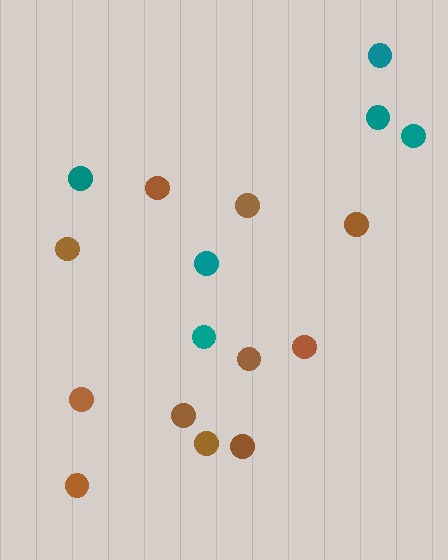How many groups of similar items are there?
There are 2 groups: one group of teal circles (6) and one group of brown circles (11).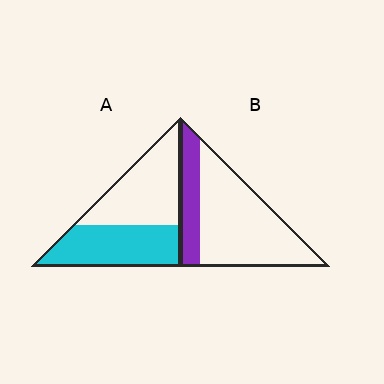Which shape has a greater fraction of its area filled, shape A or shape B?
Shape A.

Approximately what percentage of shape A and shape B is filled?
A is approximately 50% and B is approximately 25%.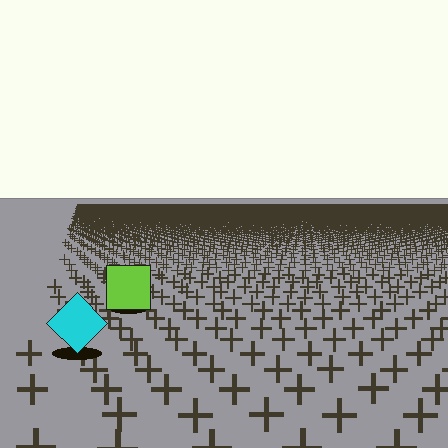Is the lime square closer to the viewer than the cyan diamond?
No. The cyan diamond is closer — you can tell from the texture gradient: the ground texture is coarser near it.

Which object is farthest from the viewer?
The lime square is farthest from the viewer. It appears smaller and the ground texture around it is denser.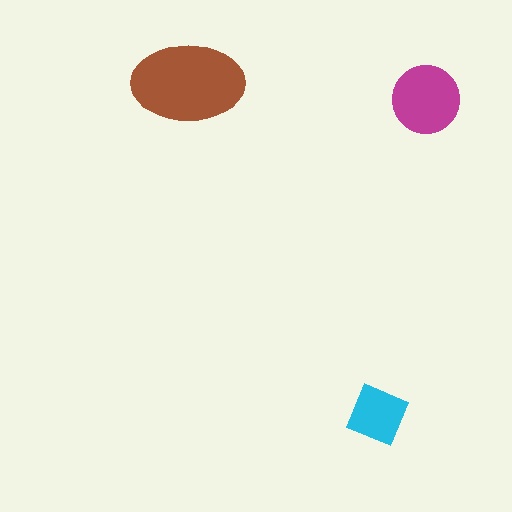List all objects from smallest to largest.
The cyan diamond, the magenta circle, the brown ellipse.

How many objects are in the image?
There are 3 objects in the image.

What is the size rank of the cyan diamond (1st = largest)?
3rd.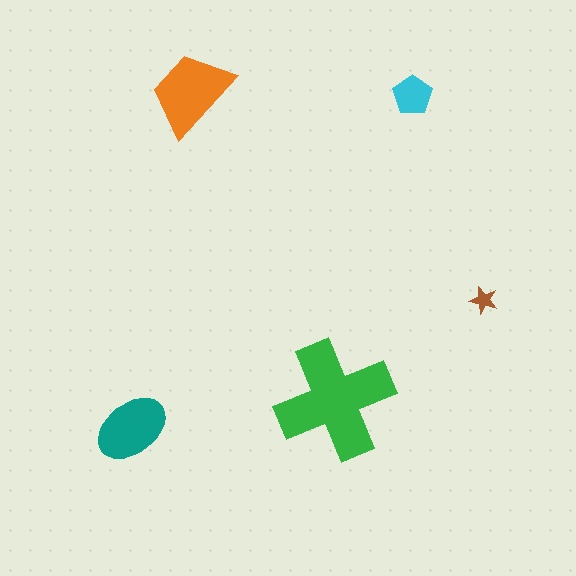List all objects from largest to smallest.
The green cross, the orange trapezoid, the teal ellipse, the cyan pentagon, the brown star.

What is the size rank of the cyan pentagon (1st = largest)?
4th.